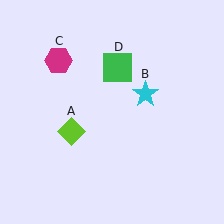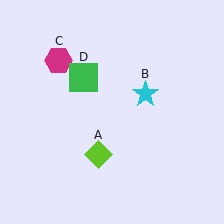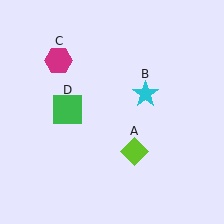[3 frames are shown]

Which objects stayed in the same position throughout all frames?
Cyan star (object B) and magenta hexagon (object C) remained stationary.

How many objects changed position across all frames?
2 objects changed position: lime diamond (object A), green square (object D).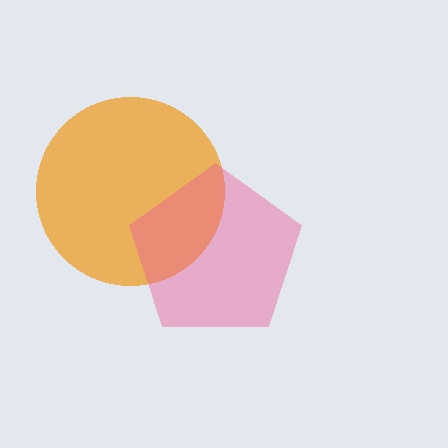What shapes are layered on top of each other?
The layered shapes are: an orange circle, a pink pentagon.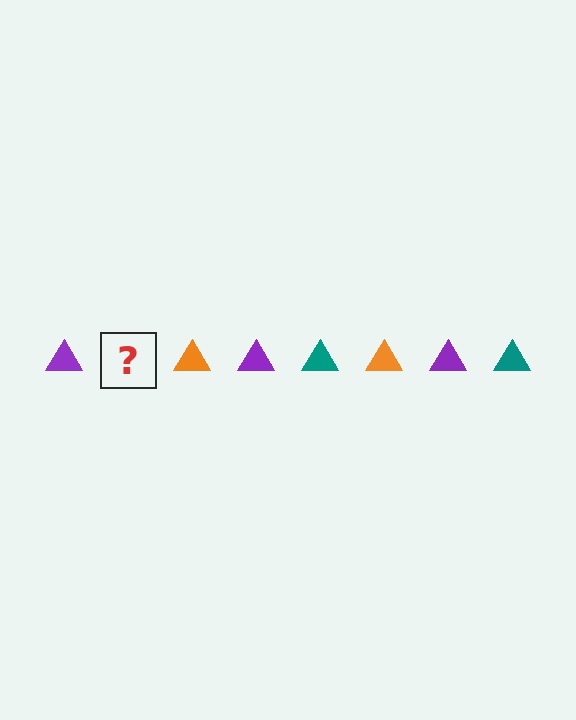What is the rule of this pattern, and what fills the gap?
The rule is that the pattern cycles through purple, teal, orange triangles. The gap should be filled with a teal triangle.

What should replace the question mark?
The question mark should be replaced with a teal triangle.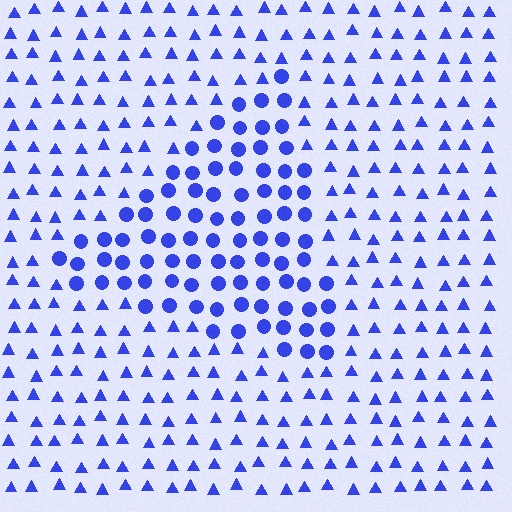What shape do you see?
I see a triangle.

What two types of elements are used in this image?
The image uses circles inside the triangle region and triangles outside it.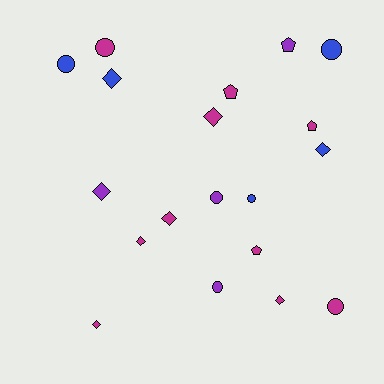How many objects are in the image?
There are 19 objects.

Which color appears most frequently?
Magenta, with 10 objects.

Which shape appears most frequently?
Diamond, with 8 objects.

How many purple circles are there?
There are 2 purple circles.